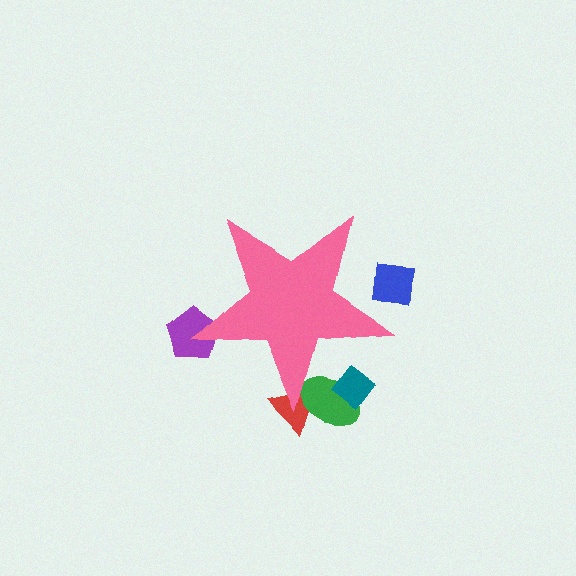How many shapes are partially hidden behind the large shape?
5 shapes are partially hidden.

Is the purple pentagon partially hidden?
Yes, the purple pentagon is partially hidden behind the pink star.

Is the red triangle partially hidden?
Yes, the red triangle is partially hidden behind the pink star.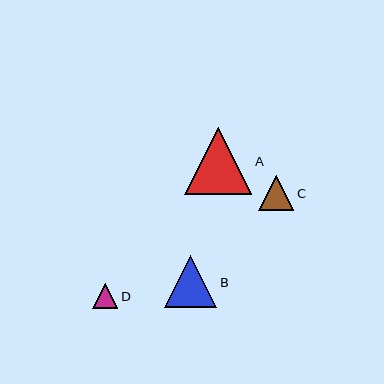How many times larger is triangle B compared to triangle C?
Triangle B is approximately 1.5 times the size of triangle C.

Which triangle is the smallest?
Triangle D is the smallest with a size of approximately 25 pixels.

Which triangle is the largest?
Triangle A is the largest with a size of approximately 67 pixels.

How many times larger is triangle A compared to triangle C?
Triangle A is approximately 1.9 times the size of triangle C.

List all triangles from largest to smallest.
From largest to smallest: A, B, C, D.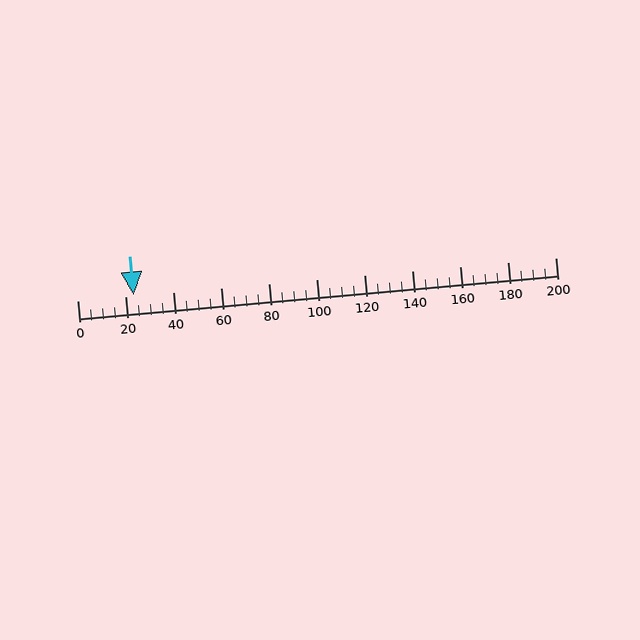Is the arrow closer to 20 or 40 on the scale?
The arrow is closer to 20.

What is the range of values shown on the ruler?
The ruler shows values from 0 to 200.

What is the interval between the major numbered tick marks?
The major tick marks are spaced 20 units apart.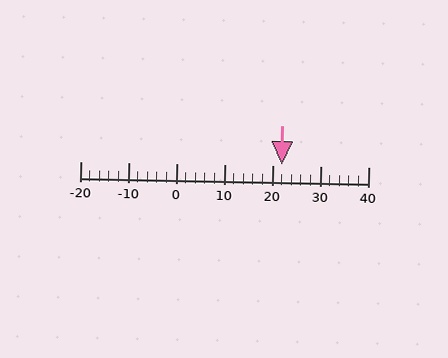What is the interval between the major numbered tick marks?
The major tick marks are spaced 10 units apart.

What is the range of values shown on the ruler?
The ruler shows values from -20 to 40.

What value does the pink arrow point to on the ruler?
The pink arrow points to approximately 22.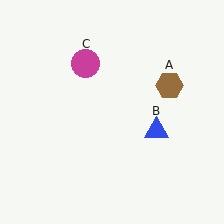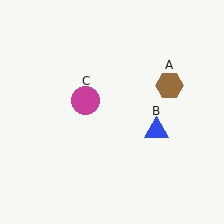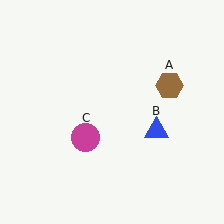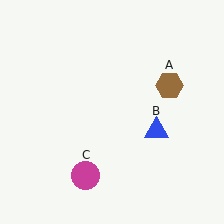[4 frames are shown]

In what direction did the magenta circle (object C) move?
The magenta circle (object C) moved down.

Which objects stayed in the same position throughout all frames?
Brown hexagon (object A) and blue triangle (object B) remained stationary.